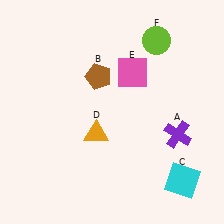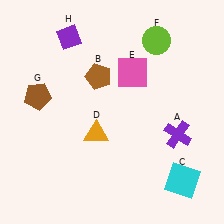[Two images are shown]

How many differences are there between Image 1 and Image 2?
There are 2 differences between the two images.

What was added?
A brown pentagon (G), a purple diamond (H) were added in Image 2.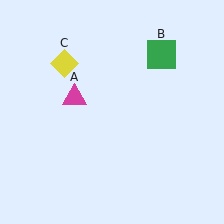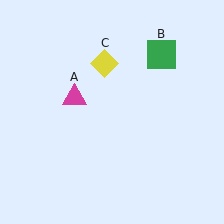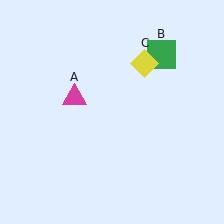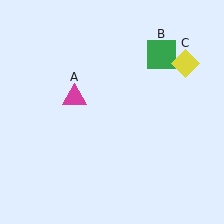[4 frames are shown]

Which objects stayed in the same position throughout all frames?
Magenta triangle (object A) and green square (object B) remained stationary.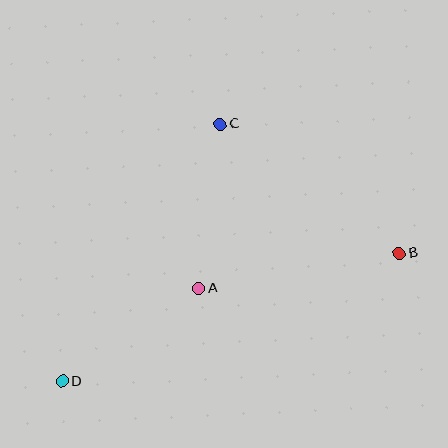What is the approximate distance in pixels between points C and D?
The distance between C and D is approximately 301 pixels.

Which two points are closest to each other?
Points A and D are closest to each other.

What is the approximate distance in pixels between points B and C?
The distance between B and C is approximately 220 pixels.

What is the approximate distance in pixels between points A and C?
The distance between A and C is approximately 165 pixels.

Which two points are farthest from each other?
Points B and D are farthest from each other.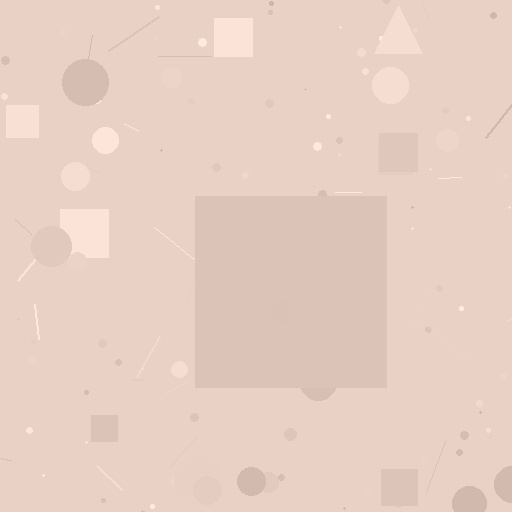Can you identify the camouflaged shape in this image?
The camouflaged shape is a square.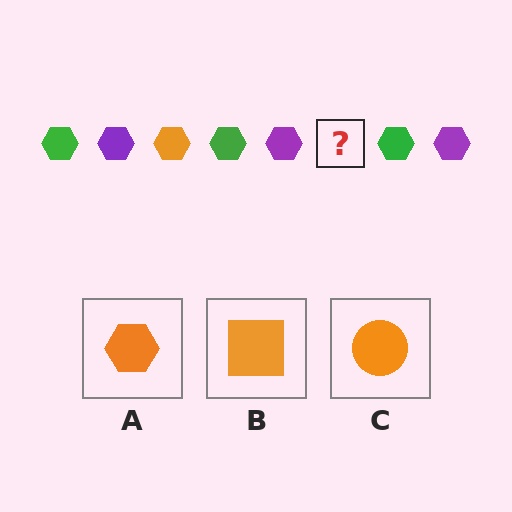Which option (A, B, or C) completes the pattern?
A.